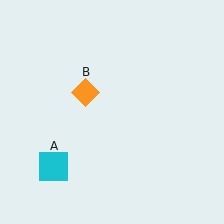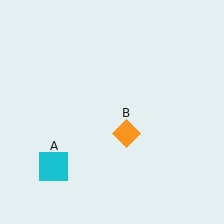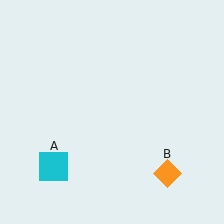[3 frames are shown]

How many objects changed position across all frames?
1 object changed position: orange diamond (object B).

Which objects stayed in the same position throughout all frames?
Cyan square (object A) remained stationary.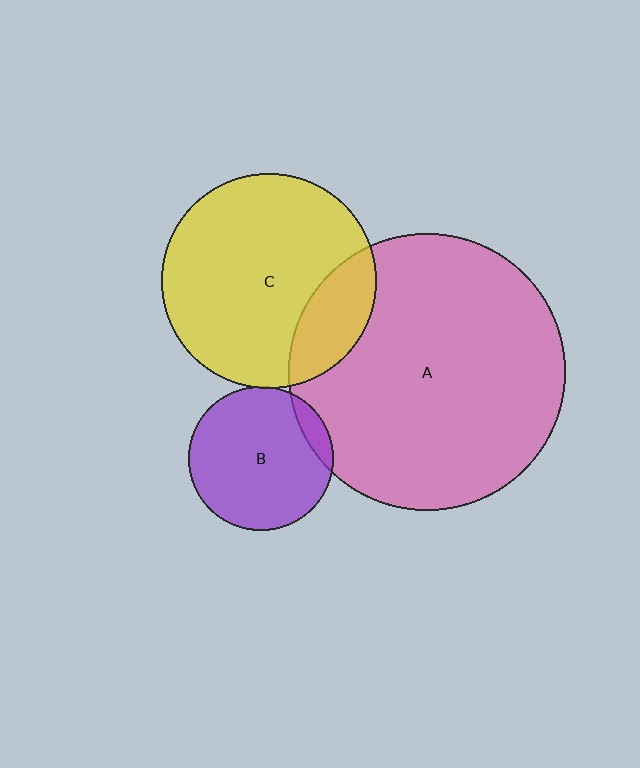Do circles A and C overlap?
Yes.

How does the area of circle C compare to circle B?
Approximately 2.2 times.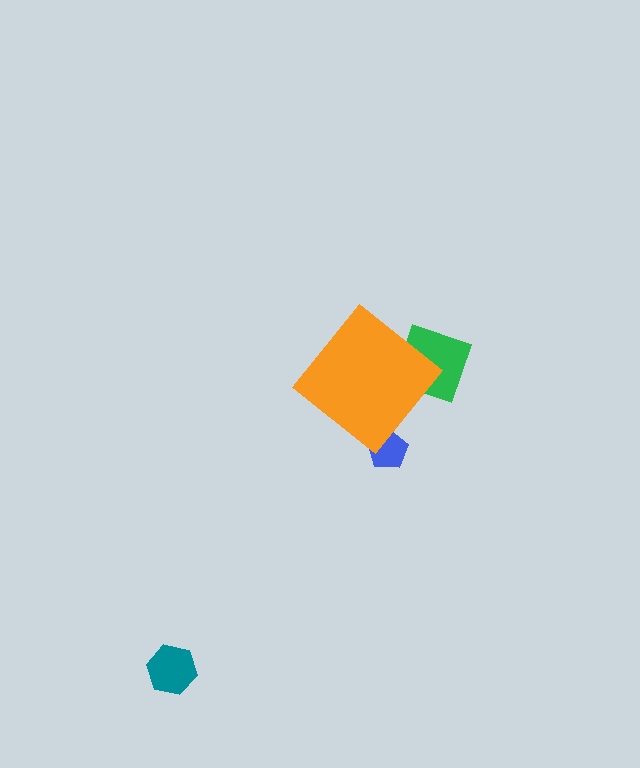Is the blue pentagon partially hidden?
Yes, the blue pentagon is partially hidden behind the orange diamond.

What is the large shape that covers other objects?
An orange diamond.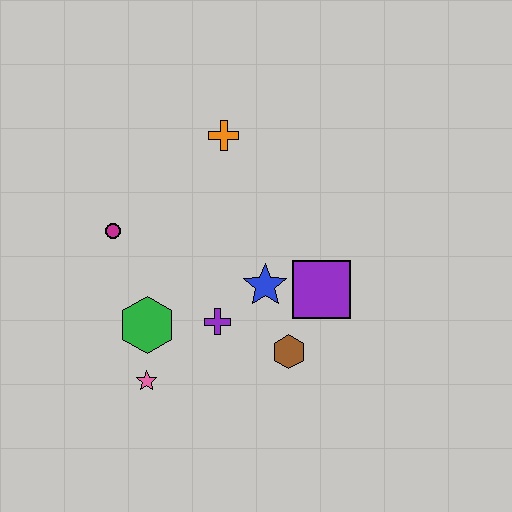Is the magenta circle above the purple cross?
Yes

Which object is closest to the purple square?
The blue star is closest to the purple square.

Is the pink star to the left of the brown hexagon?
Yes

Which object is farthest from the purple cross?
The orange cross is farthest from the purple cross.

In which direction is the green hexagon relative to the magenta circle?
The green hexagon is below the magenta circle.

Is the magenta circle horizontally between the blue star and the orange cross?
No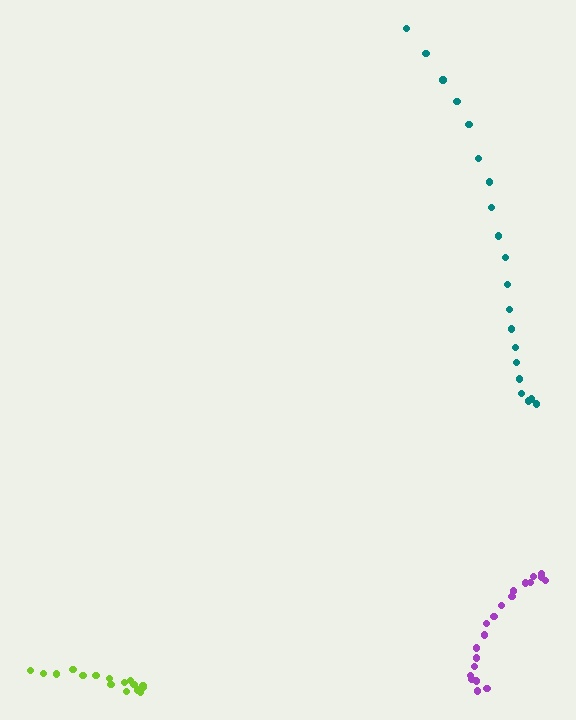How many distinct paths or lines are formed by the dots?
There are 3 distinct paths.